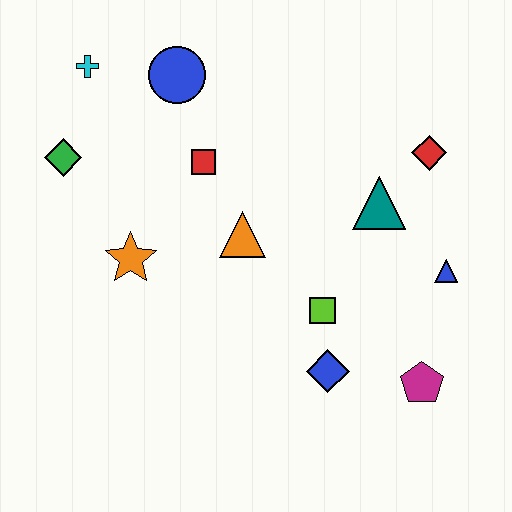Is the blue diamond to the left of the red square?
No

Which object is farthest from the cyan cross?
The magenta pentagon is farthest from the cyan cross.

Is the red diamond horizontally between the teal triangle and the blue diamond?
No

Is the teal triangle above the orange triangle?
Yes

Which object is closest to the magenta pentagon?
The blue diamond is closest to the magenta pentagon.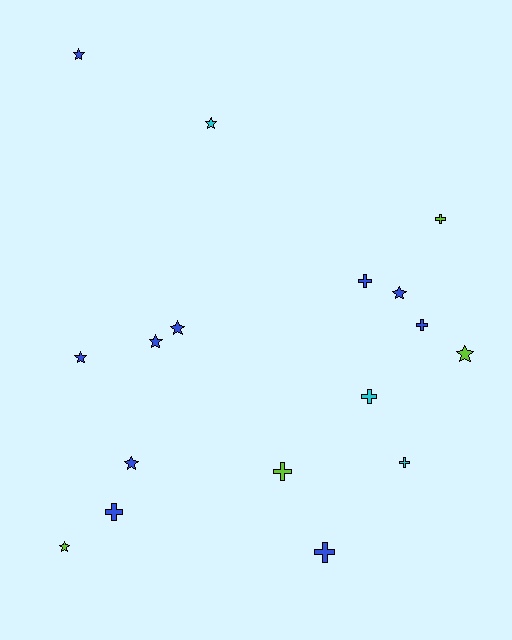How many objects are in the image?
There are 17 objects.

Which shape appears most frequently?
Star, with 9 objects.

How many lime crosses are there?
There are 2 lime crosses.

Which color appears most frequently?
Blue, with 10 objects.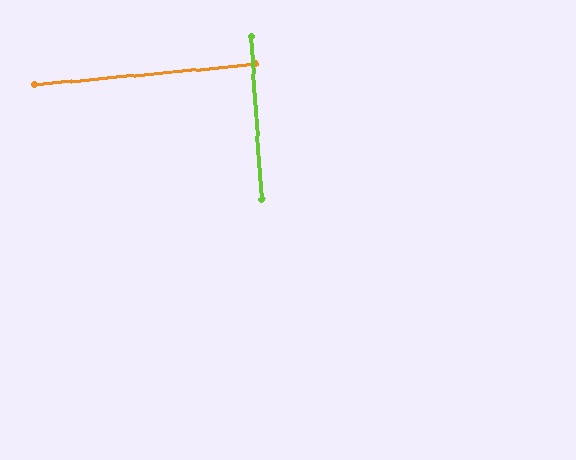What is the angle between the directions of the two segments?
Approximately 88 degrees.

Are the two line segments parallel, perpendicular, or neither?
Perpendicular — they meet at approximately 88°.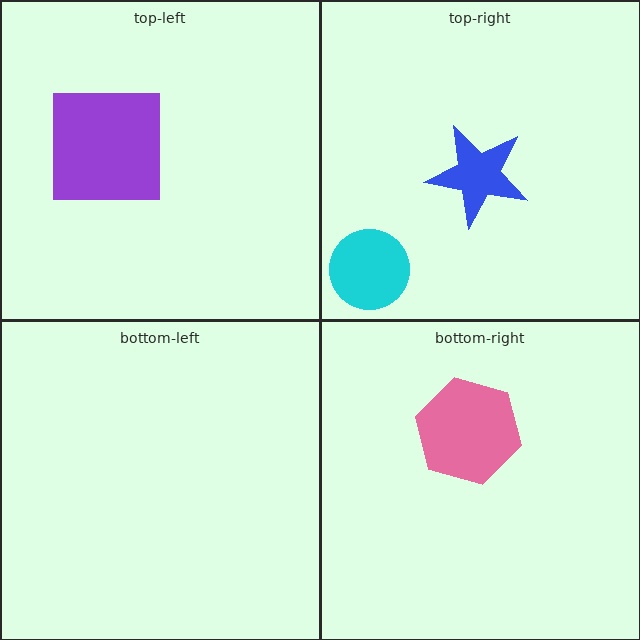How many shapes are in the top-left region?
1.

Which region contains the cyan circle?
The top-right region.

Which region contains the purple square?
The top-left region.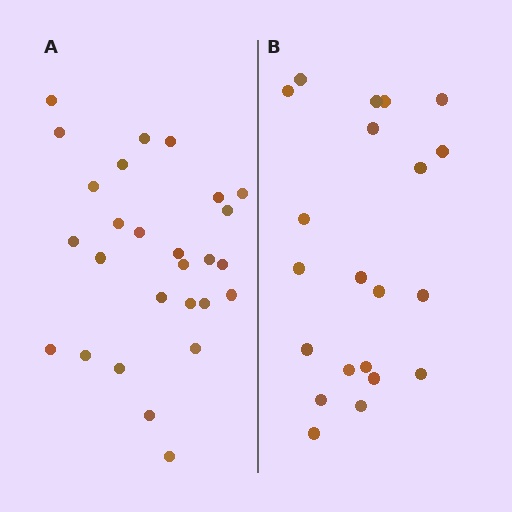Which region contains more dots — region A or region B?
Region A (the left region) has more dots.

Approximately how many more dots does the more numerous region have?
Region A has about 6 more dots than region B.